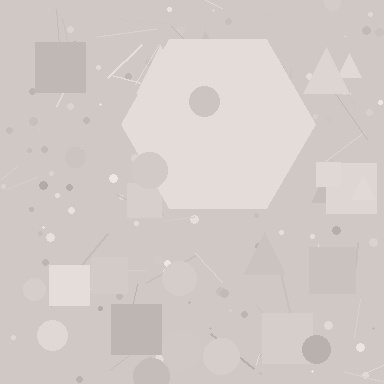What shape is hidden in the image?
A hexagon is hidden in the image.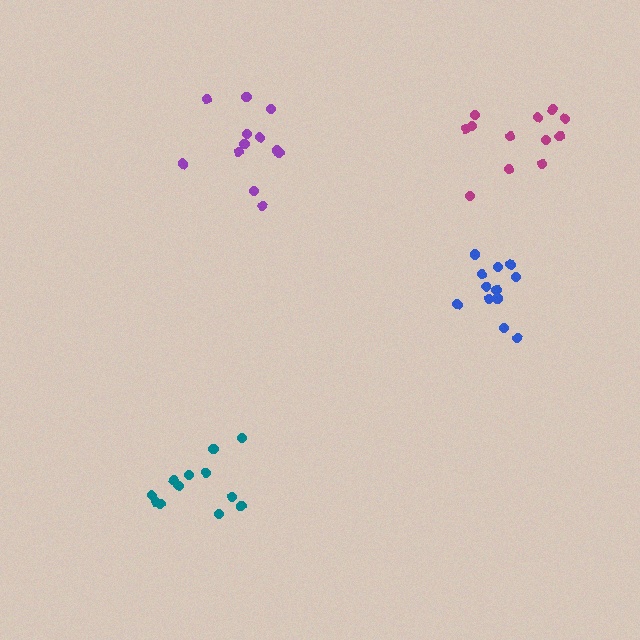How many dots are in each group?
Group 1: 12 dots, Group 2: 12 dots, Group 3: 12 dots, Group 4: 12 dots (48 total).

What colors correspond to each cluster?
The clusters are colored: purple, blue, teal, magenta.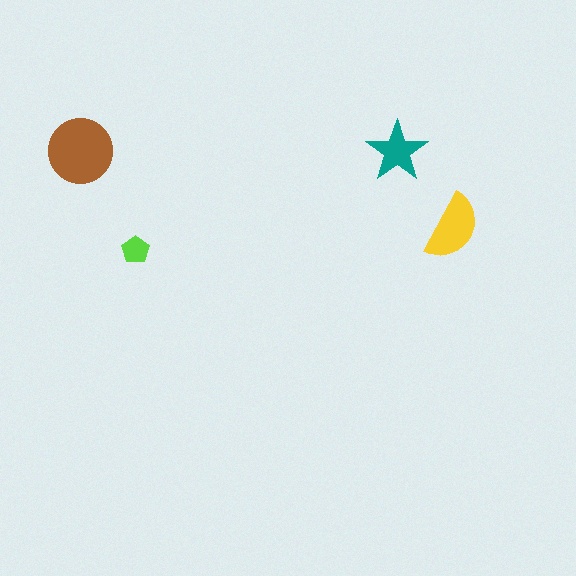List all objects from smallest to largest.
The lime pentagon, the teal star, the yellow semicircle, the brown circle.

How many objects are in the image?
There are 4 objects in the image.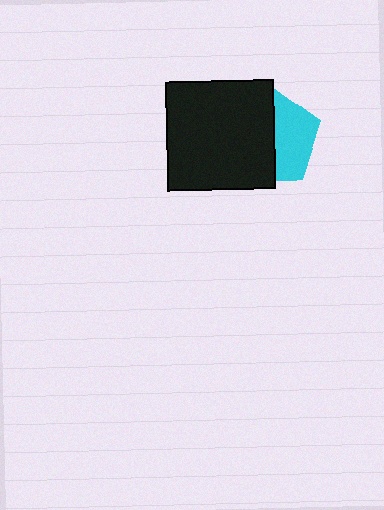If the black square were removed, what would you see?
You would see the complete cyan pentagon.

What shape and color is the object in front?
The object in front is a black square.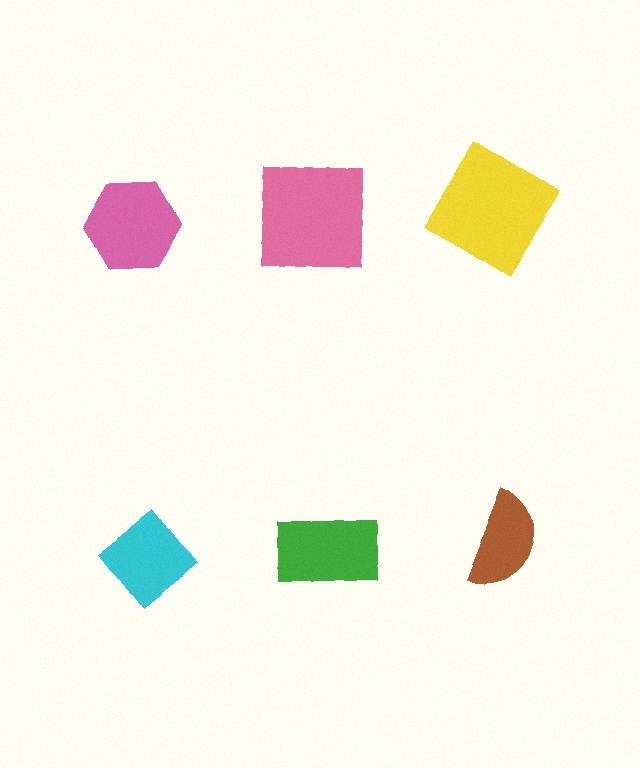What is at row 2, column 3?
A brown semicircle.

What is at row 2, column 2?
A green rectangle.